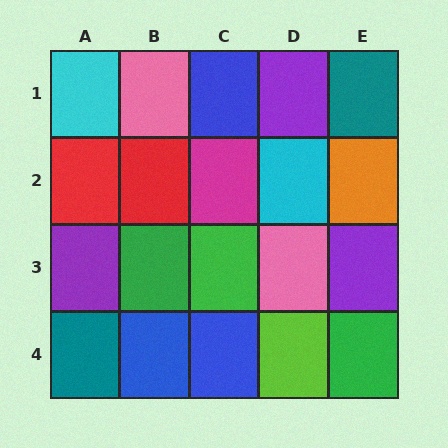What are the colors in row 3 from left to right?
Purple, green, green, pink, purple.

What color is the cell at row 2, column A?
Red.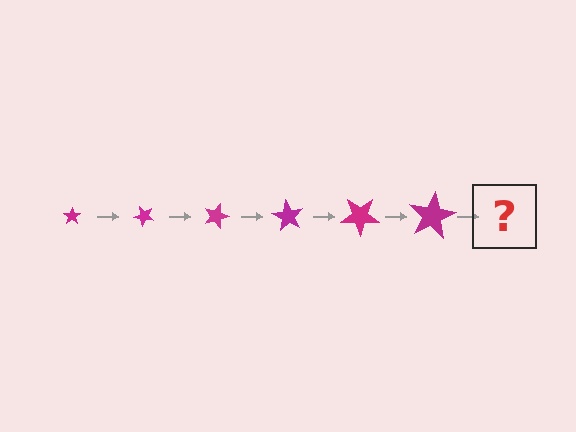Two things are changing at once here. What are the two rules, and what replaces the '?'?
The two rules are that the star grows larger each step and it rotates 45 degrees each step. The '?' should be a star, larger than the previous one and rotated 270 degrees from the start.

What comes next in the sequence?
The next element should be a star, larger than the previous one and rotated 270 degrees from the start.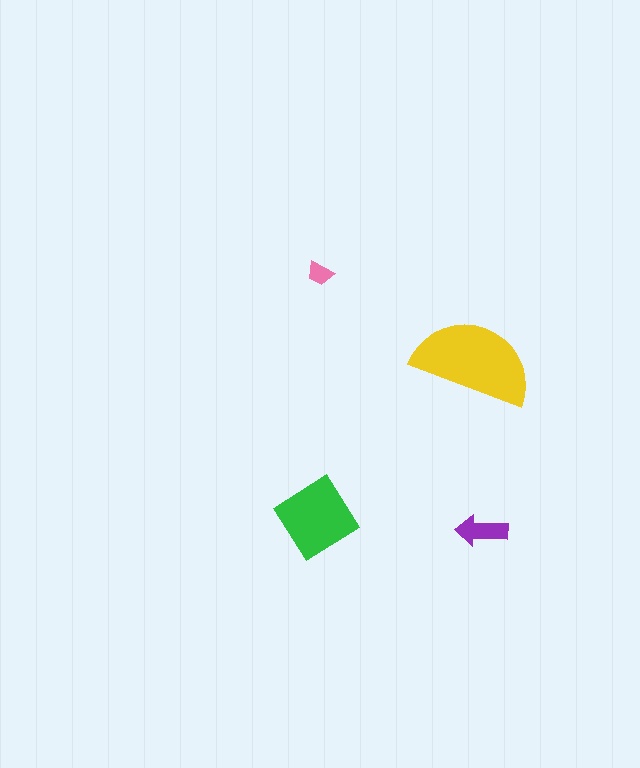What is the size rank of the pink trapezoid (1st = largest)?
4th.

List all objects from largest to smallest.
The yellow semicircle, the green diamond, the purple arrow, the pink trapezoid.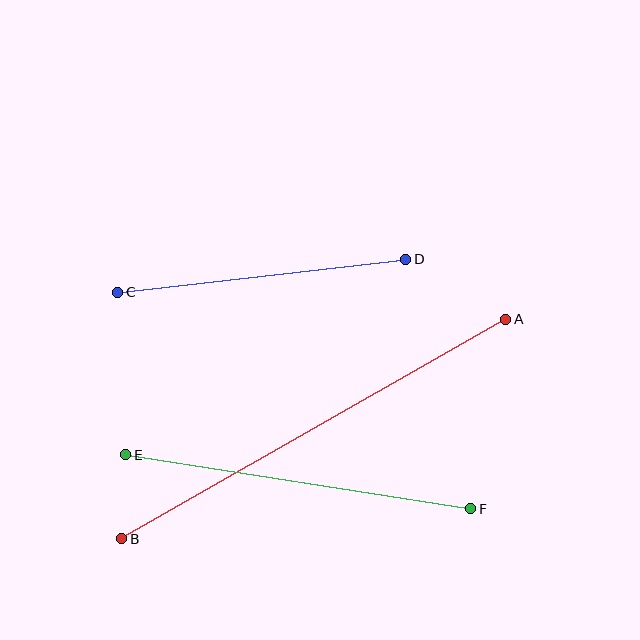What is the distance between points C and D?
The distance is approximately 290 pixels.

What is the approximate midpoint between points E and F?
The midpoint is at approximately (298, 482) pixels.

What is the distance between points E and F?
The distance is approximately 349 pixels.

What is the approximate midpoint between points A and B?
The midpoint is at approximately (314, 429) pixels.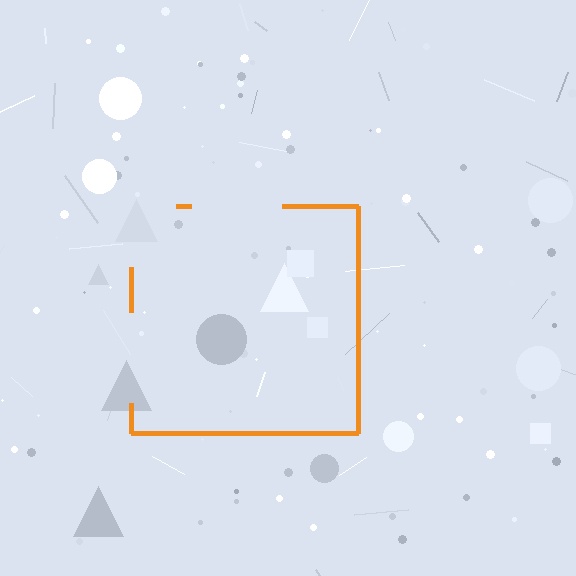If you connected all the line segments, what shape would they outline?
They would outline a square.